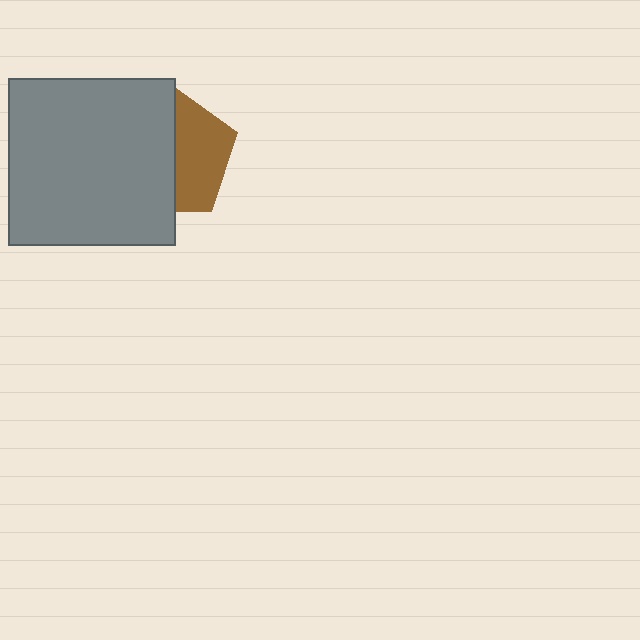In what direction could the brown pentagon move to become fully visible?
The brown pentagon could move right. That would shift it out from behind the gray square entirely.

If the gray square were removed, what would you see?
You would see the complete brown pentagon.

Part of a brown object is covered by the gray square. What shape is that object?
It is a pentagon.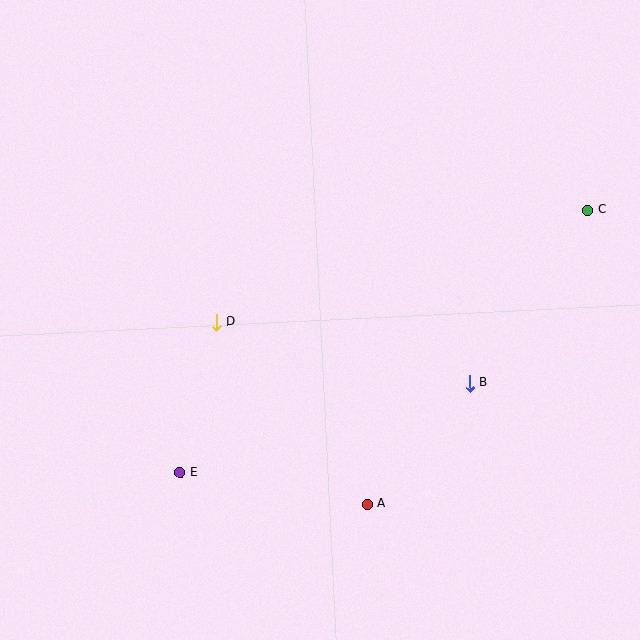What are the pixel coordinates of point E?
Point E is at (180, 473).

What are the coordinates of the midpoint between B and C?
The midpoint between B and C is at (529, 297).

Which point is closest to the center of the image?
Point D at (216, 322) is closest to the center.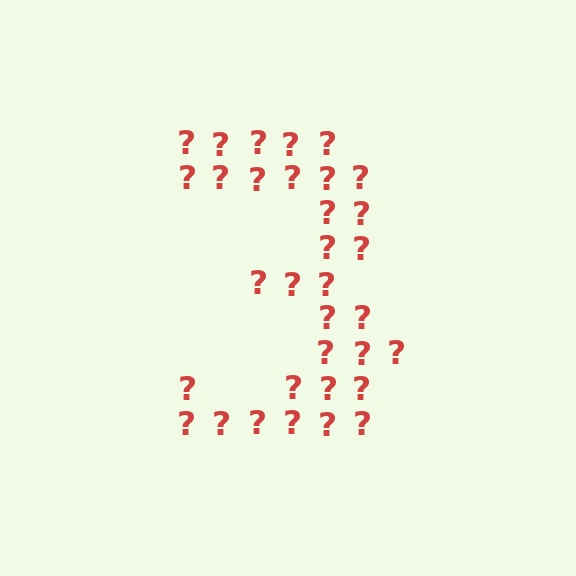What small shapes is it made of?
It is made of small question marks.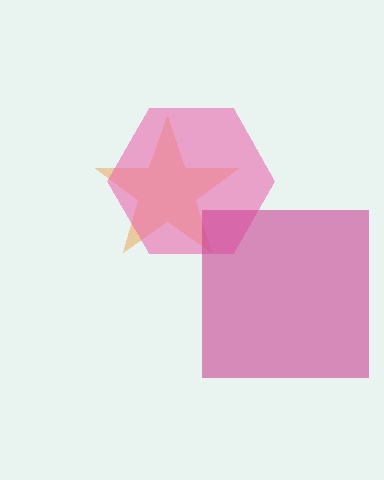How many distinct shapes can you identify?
There are 3 distinct shapes: an orange star, a pink hexagon, a magenta square.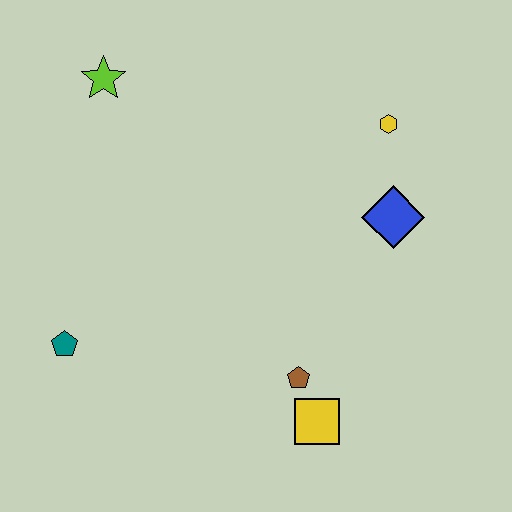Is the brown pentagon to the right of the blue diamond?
No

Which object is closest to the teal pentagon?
The brown pentagon is closest to the teal pentagon.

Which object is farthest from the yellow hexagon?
The teal pentagon is farthest from the yellow hexagon.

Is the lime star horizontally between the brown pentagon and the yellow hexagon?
No